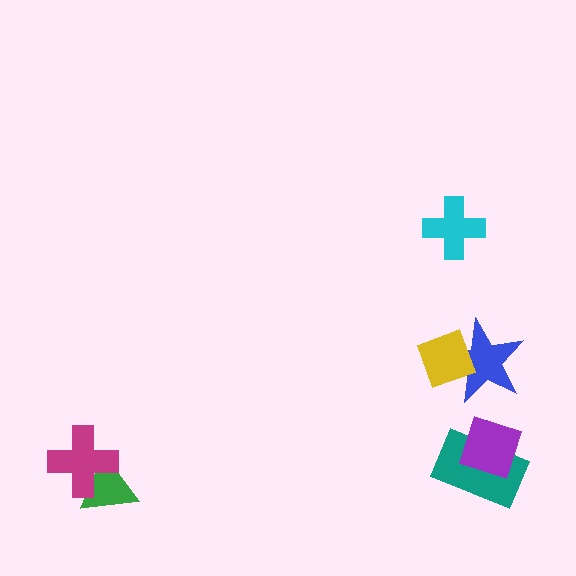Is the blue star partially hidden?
Yes, it is partially covered by another shape.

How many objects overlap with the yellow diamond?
1 object overlaps with the yellow diamond.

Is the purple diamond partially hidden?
No, no other shape covers it.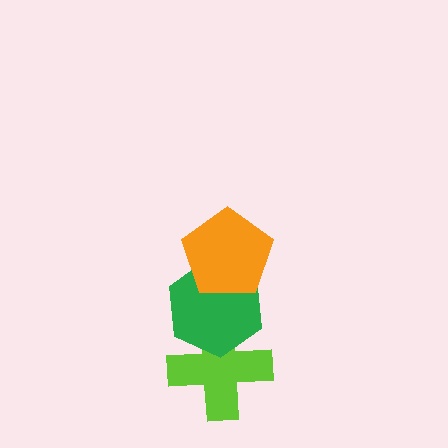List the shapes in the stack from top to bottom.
From top to bottom: the orange pentagon, the green hexagon, the lime cross.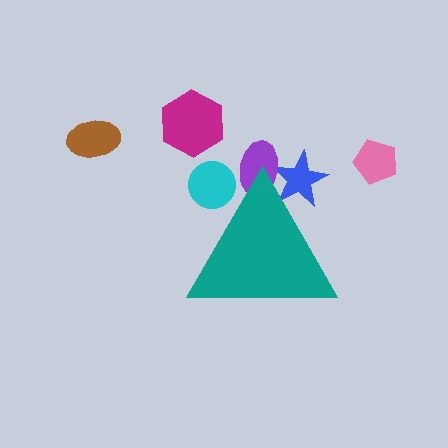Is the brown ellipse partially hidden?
No, the brown ellipse is fully visible.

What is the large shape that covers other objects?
A teal triangle.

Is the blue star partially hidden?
Yes, the blue star is partially hidden behind the teal triangle.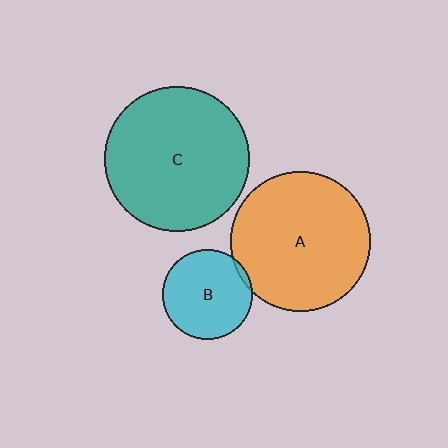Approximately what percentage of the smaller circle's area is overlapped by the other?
Approximately 5%.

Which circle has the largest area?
Circle C (teal).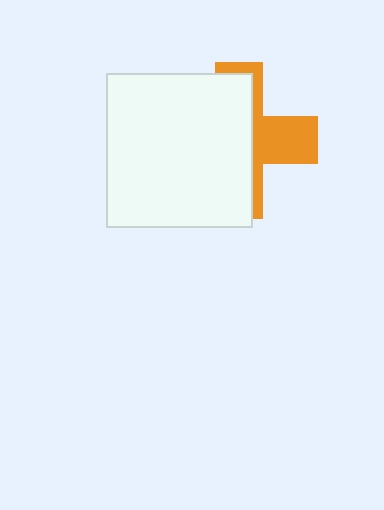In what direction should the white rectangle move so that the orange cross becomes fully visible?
The white rectangle should move left. That is the shortest direction to clear the overlap and leave the orange cross fully visible.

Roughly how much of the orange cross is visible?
A small part of it is visible (roughly 36%).